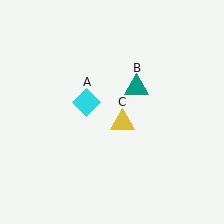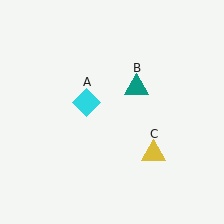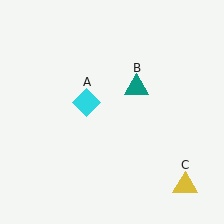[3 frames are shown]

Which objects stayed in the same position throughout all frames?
Cyan diamond (object A) and teal triangle (object B) remained stationary.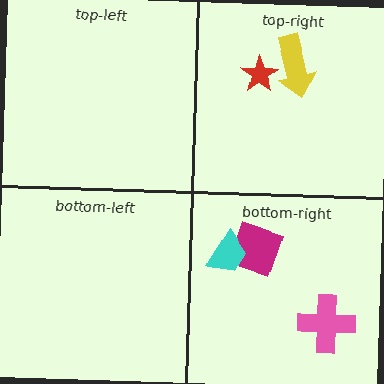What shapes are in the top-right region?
The red star, the yellow arrow.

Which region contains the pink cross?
The bottom-right region.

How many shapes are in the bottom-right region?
3.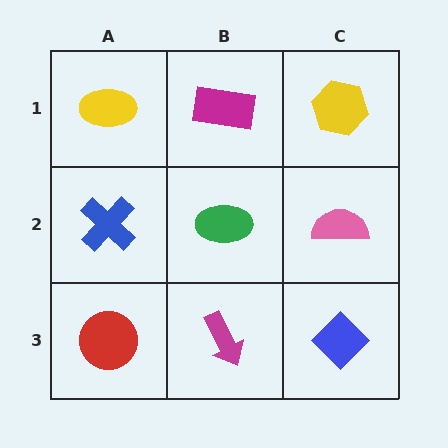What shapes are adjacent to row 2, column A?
A yellow ellipse (row 1, column A), a red circle (row 3, column A), a green ellipse (row 2, column B).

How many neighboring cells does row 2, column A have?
3.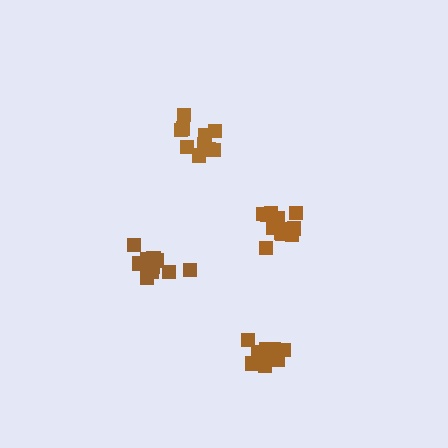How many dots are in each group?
Group 1: 11 dots, Group 2: 14 dots, Group 3: 14 dots, Group 4: 10 dots (49 total).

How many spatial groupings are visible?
There are 4 spatial groupings.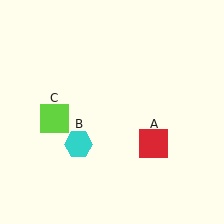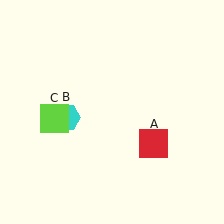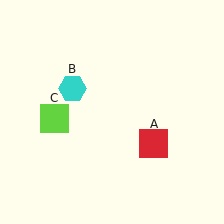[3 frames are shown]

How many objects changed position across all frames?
1 object changed position: cyan hexagon (object B).